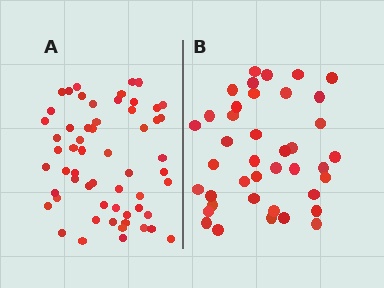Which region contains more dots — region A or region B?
Region A (the left region) has more dots.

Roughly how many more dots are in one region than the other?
Region A has approximately 20 more dots than region B.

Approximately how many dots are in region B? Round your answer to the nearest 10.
About 40 dots.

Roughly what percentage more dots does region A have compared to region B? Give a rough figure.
About 45% more.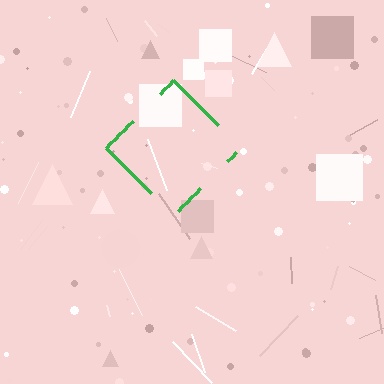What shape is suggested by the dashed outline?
The dashed outline suggests a diamond.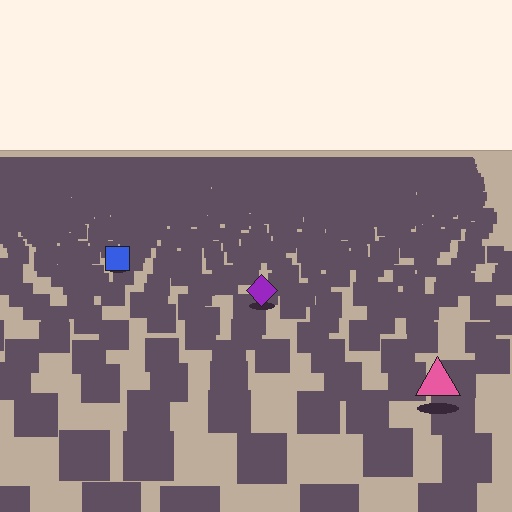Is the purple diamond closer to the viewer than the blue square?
Yes. The purple diamond is closer — you can tell from the texture gradient: the ground texture is coarser near it.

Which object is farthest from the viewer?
The blue square is farthest from the viewer. It appears smaller and the ground texture around it is denser.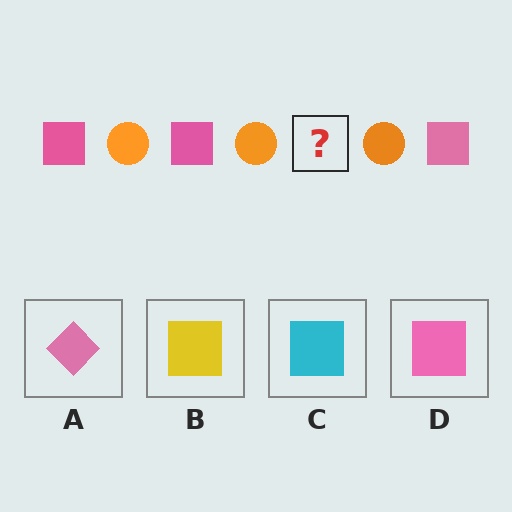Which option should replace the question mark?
Option D.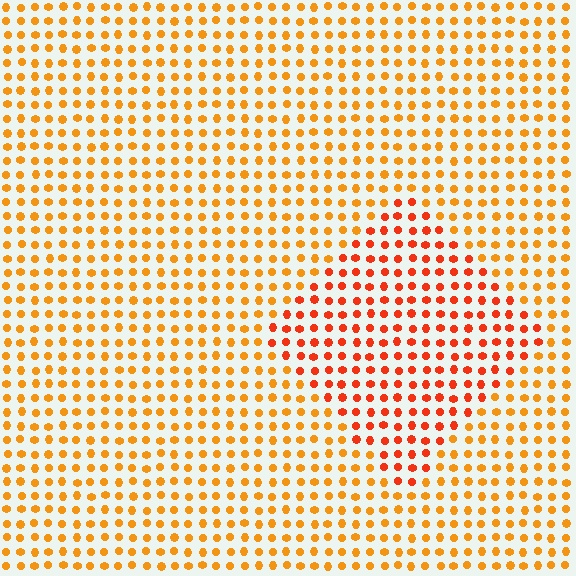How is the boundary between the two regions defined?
The boundary is defined purely by a slight shift in hue (about 27 degrees). Spacing, size, and orientation are identical on both sides.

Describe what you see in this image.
The image is filled with small orange elements in a uniform arrangement. A diamond-shaped region is visible where the elements are tinted to a slightly different hue, forming a subtle color boundary.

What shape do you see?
I see a diamond.